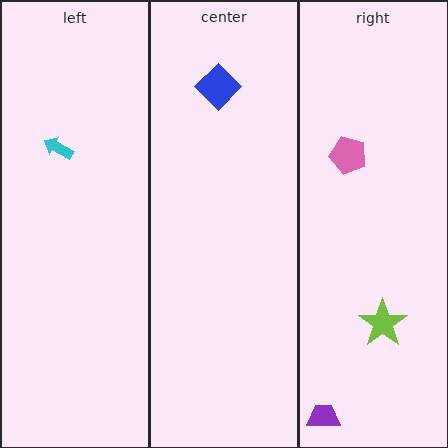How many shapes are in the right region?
3.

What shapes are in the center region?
The blue diamond.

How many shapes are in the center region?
1.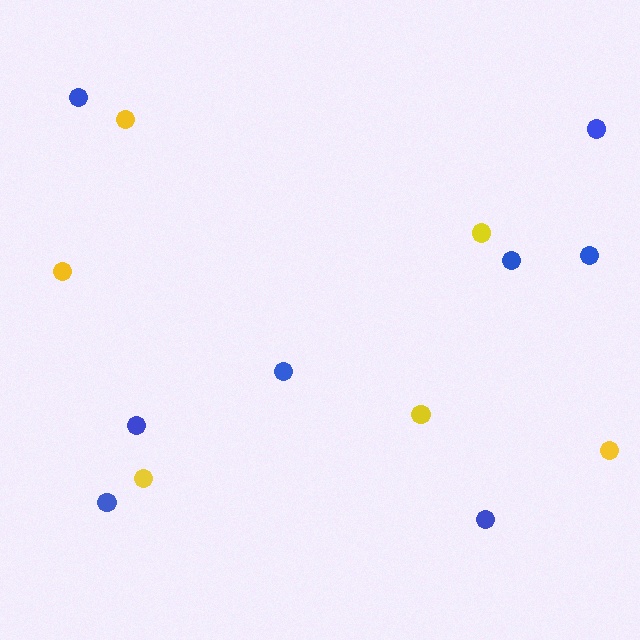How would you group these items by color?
There are 2 groups: one group of yellow circles (6) and one group of blue circles (8).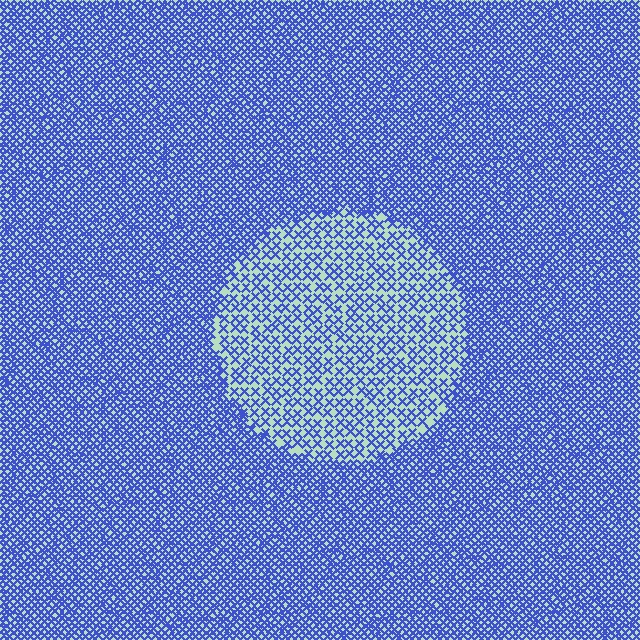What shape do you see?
I see a circle.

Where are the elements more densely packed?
The elements are more densely packed outside the circle boundary.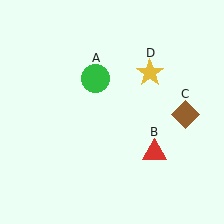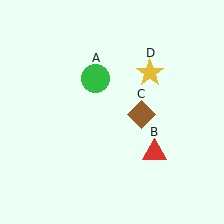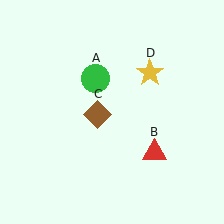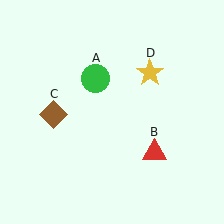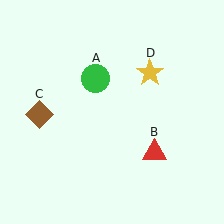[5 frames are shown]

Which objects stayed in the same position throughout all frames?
Green circle (object A) and red triangle (object B) and yellow star (object D) remained stationary.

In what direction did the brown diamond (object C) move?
The brown diamond (object C) moved left.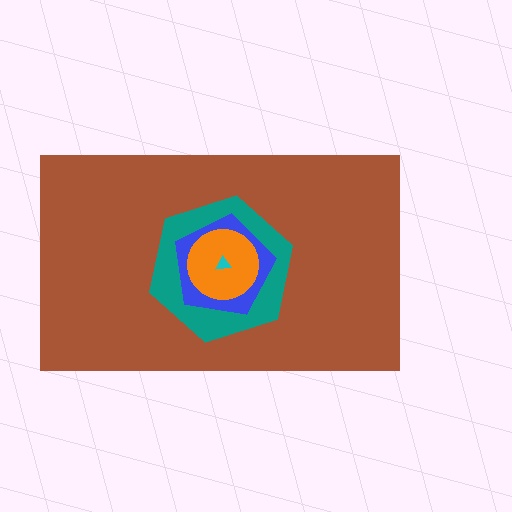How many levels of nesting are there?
5.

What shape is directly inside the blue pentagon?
The orange circle.